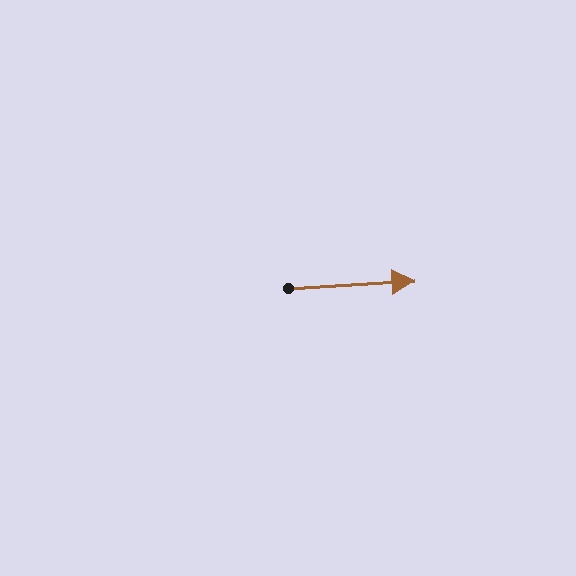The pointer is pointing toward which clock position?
Roughly 3 o'clock.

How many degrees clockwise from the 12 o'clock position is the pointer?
Approximately 87 degrees.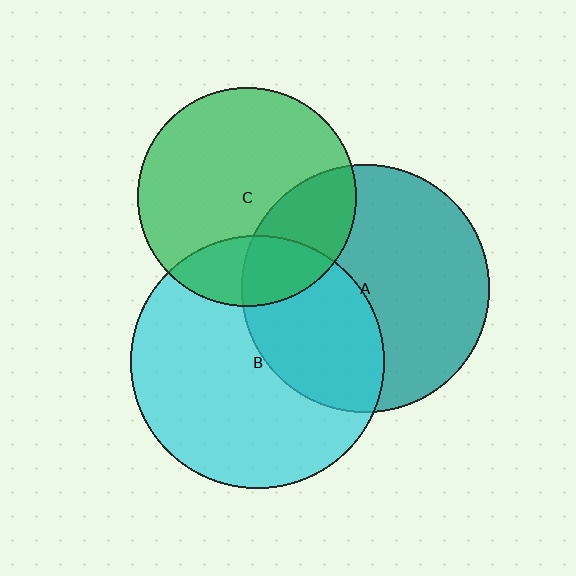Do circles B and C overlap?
Yes.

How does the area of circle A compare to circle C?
Approximately 1.3 times.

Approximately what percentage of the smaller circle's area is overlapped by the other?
Approximately 20%.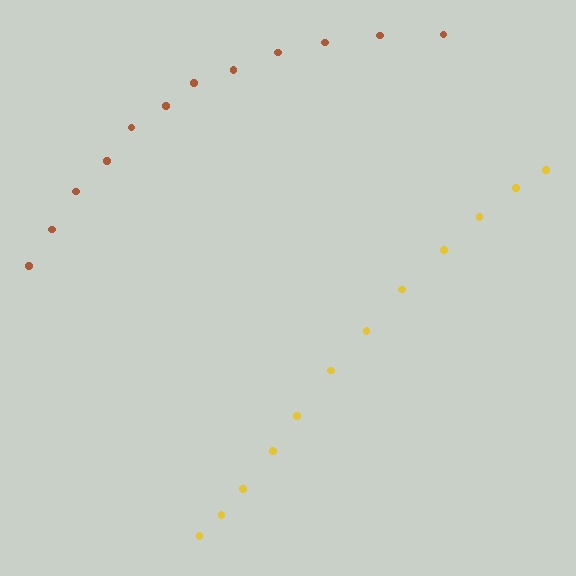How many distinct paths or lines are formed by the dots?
There are 2 distinct paths.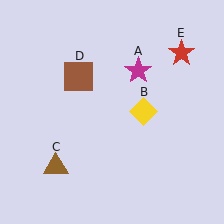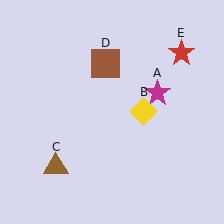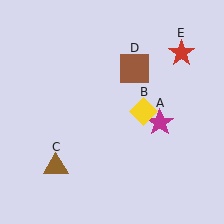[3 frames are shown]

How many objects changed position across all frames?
2 objects changed position: magenta star (object A), brown square (object D).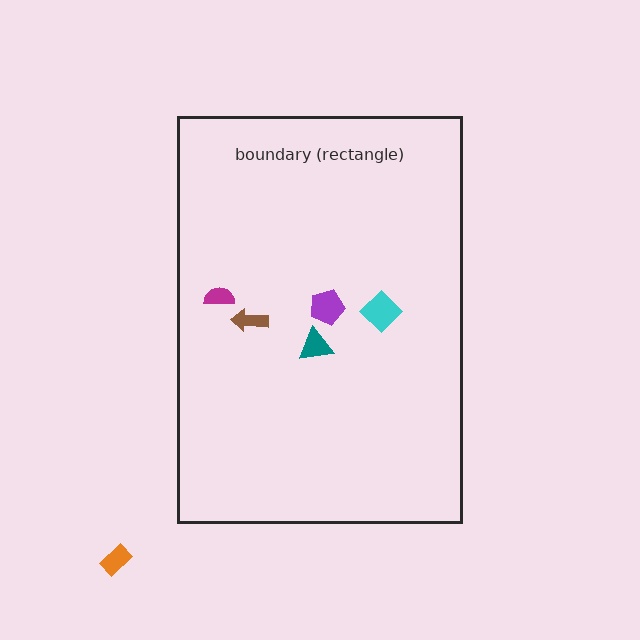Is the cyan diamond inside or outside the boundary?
Inside.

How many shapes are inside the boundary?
5 inside, 1 outside.